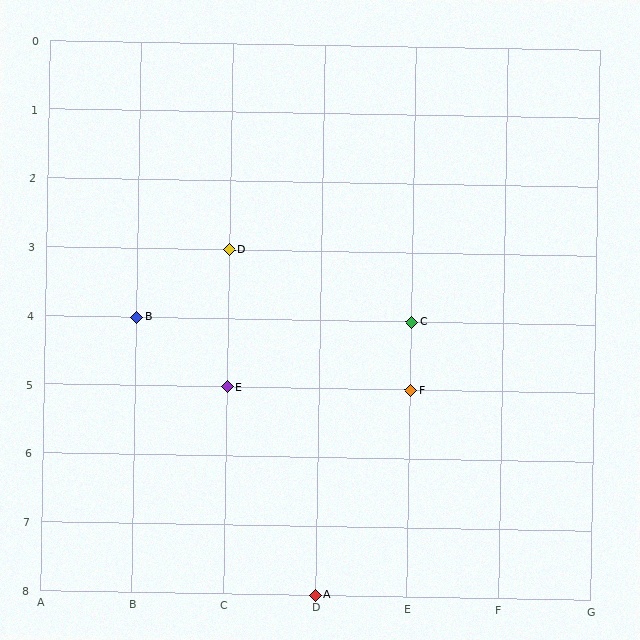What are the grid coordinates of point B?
Point B is at grid coordinates (B, 4).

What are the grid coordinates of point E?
Point E is at grid coordinates (C, 5).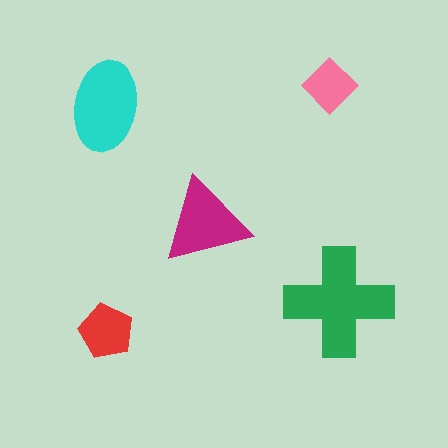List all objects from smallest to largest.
The pink diamond, the red pentagon, the magenta triangle, the cyan ellipse, the green cross.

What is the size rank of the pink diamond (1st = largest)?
5th.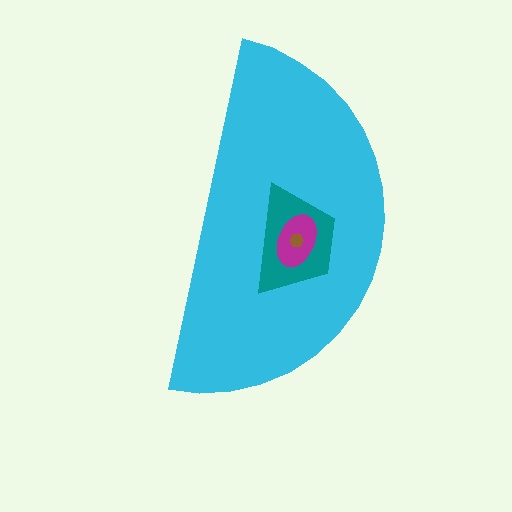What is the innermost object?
The brown hexagon.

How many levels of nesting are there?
4.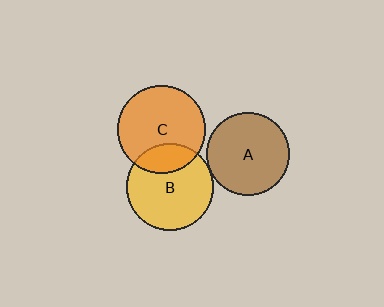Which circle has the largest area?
Circle C (orange).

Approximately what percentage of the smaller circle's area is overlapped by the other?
Approximately 25%.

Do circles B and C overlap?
Yes.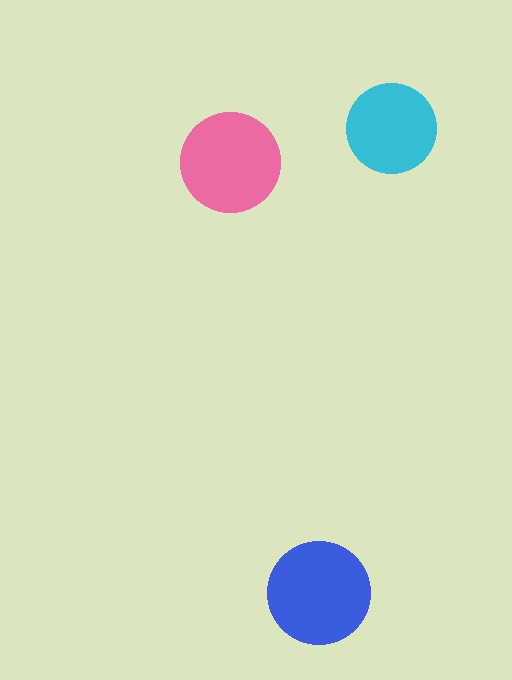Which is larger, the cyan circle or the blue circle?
The blue one.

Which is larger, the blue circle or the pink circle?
The blue one.